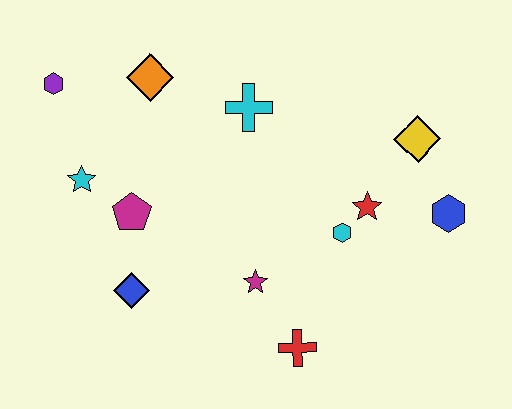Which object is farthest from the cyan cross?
The red cross is farthest from the cyan cross.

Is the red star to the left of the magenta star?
No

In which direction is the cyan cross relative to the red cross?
The cyan cross is above the red cross.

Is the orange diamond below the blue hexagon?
No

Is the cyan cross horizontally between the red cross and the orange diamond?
Yes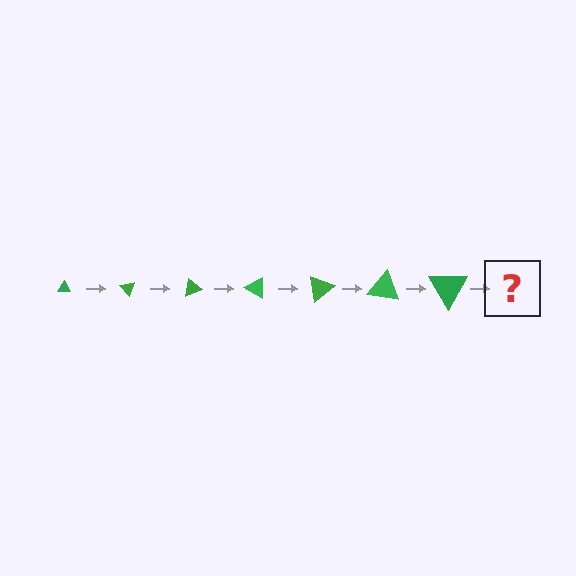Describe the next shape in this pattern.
It should be a triangle, larger than the previous one and rotated 350 degrees from the start.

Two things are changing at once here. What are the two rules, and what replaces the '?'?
The two rules are that the triangle grows larger each step and it rotates 50 degrees each step. The '?' should be a triangle, larger than the previous one and rotated 350 degrees from the start.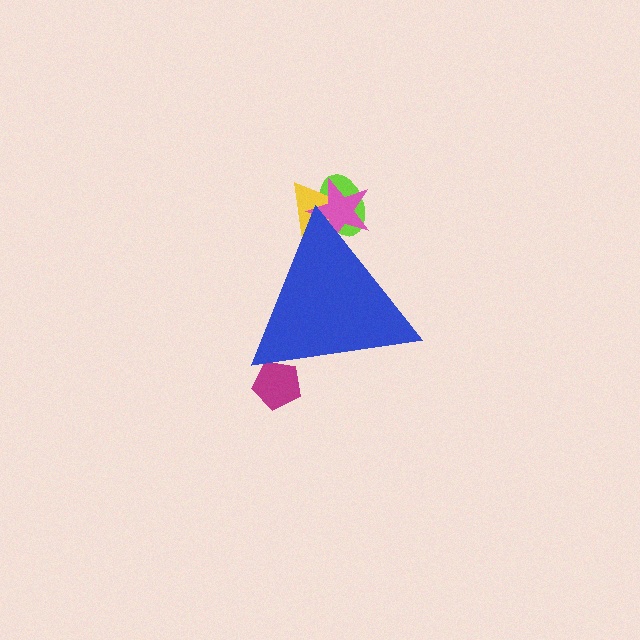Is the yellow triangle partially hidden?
Yes, the yellow triangle is partially hidden behind the blue triangle.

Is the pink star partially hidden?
Yes, the pink star is partially hidden behind the blue triangle.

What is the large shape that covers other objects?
A blue triangle.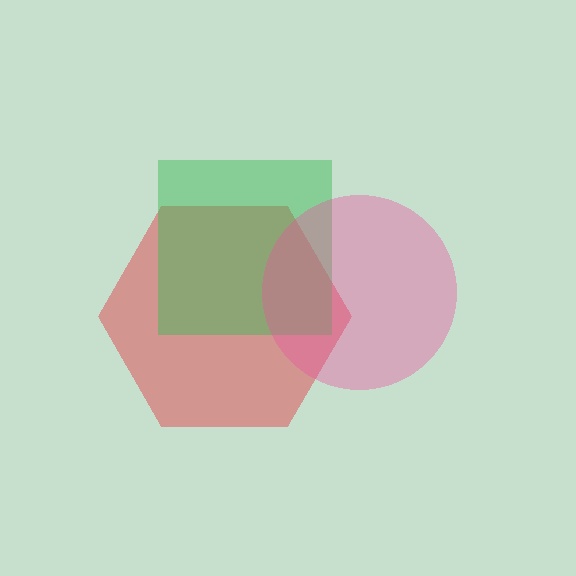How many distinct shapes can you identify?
There are 3 distinct shapes: a red hexagon, a green square, a pink circle.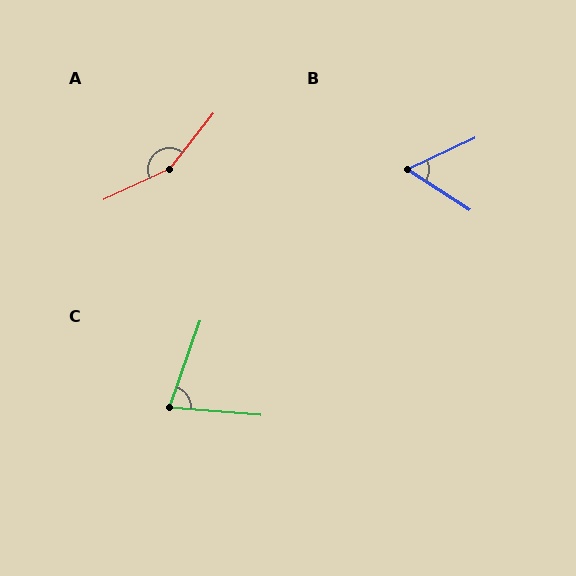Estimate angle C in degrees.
Approximately 75 degrees.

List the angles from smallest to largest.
B (59°), C (75°), A (153°).